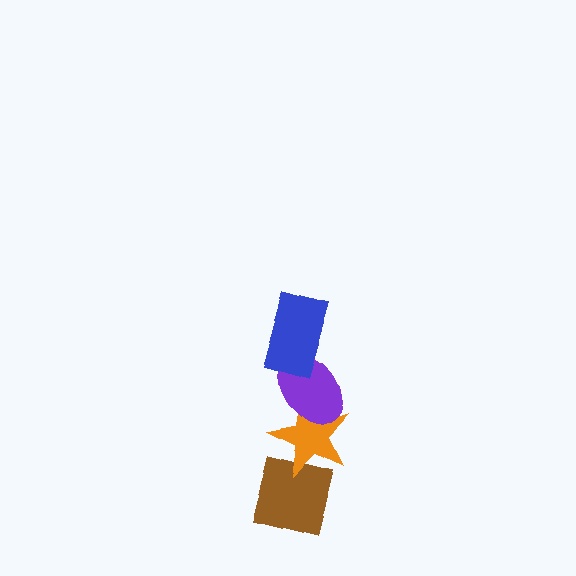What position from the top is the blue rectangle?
The blue rectangle is 1st from the top.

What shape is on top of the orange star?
The purple ellipse is on top of the orange star.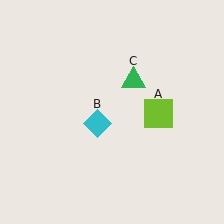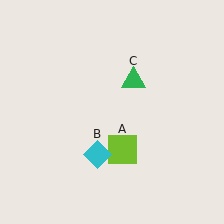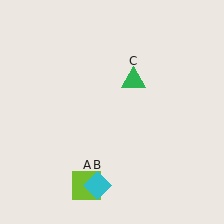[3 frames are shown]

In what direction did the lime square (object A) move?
The lime square (object A) moved down and to the left.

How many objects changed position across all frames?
2 objects changed position: lime square (object A), cyan diamond (object B).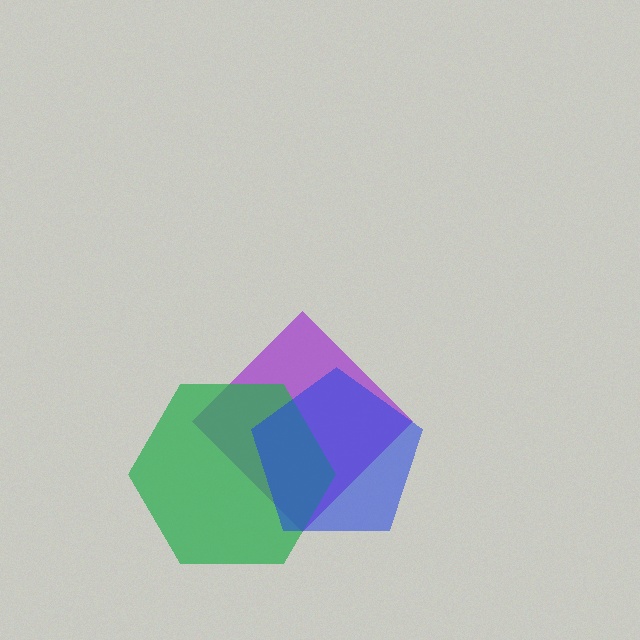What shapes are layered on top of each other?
The layered shapes are: a purple diamond, a green hexagon, a blue pentagon.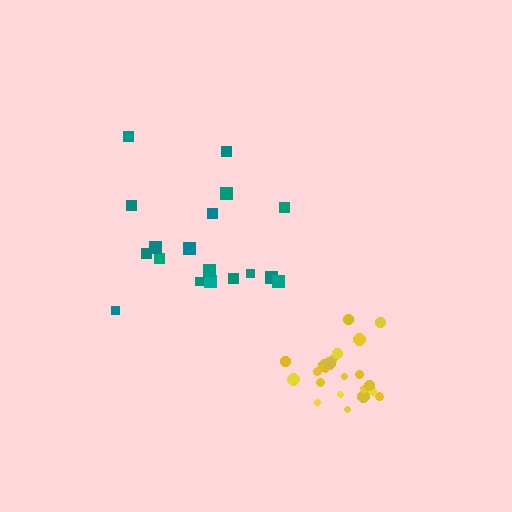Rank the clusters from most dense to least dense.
yellow, teal.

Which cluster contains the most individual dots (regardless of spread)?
Yellow (23).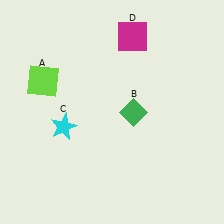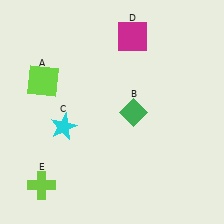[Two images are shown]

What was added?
A lime cross (E) was added in Image 2.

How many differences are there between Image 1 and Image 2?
There is 1 difference between the two images.